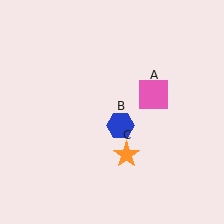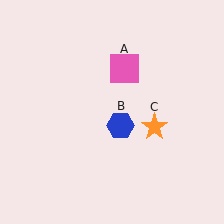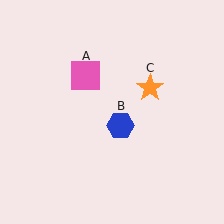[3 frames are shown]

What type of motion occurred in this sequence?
The pink square (object A), orange star (object C) rotated counterclockwise around the center of the scene.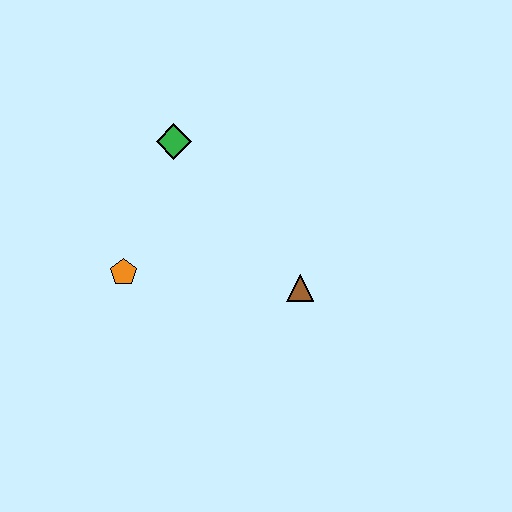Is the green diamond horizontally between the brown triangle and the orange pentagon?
Yes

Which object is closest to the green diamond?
The orange pentagon is closest to the green diamond.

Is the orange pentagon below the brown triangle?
No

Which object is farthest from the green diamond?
The brown triangle is farthest from the green diamond.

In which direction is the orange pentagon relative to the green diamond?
The orange pentagon is below the green diamond.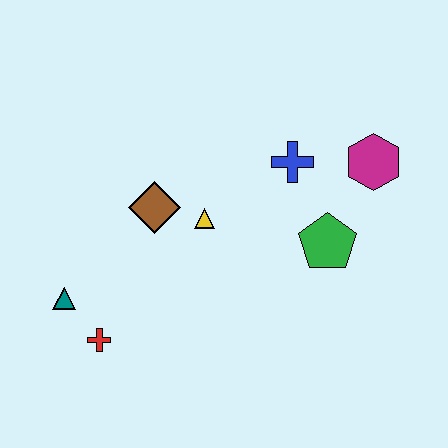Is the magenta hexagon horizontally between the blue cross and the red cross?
No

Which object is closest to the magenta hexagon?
The blue cross is closest to the magenta hexagon.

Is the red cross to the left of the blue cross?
Yes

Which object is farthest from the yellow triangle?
The magenta hexagon is farthest from the yellow triangle.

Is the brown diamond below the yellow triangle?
No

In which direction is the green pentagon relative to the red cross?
The green pentagon is to the right of the red cross.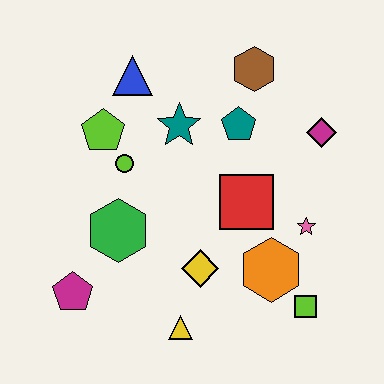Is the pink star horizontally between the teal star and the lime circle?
No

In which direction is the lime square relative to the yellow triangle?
The lime square is to the right of the yellow triangle.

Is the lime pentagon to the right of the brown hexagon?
No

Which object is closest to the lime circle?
The lime pentagon is closest to the lime circle.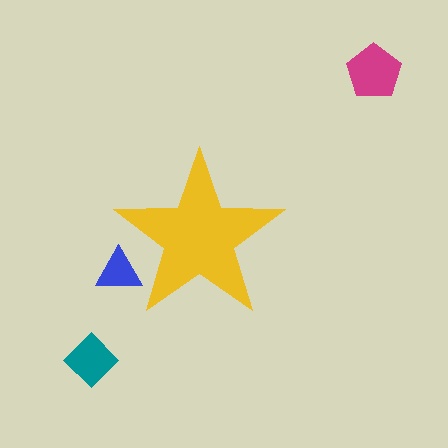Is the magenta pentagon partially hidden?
No, the magenta pentagon is fully visible.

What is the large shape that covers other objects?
A yellow star.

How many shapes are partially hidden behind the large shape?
1 shape is partially hidden.